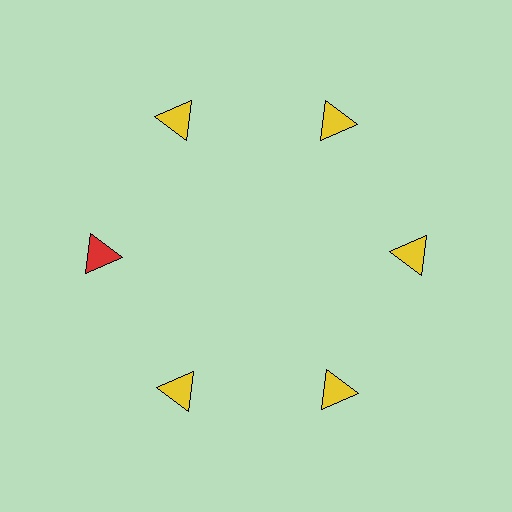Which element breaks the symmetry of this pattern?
The red triangle at roughly the 9 o'clock position breaks the symmetry. All other shapes are yellow triangles.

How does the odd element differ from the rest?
It has a different color: red instead of yellow.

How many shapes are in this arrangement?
There are 6 shapes arranged in a ring pattern.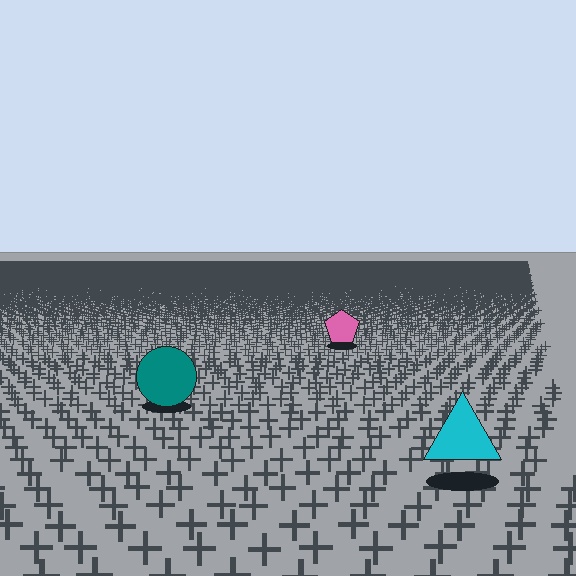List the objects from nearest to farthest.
From nearest to farthest: the cyan triangle, the teal circle, the pink pentagon.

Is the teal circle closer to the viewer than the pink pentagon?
Yes. The teal circle is closer — you can tell from the texture gradient: the ground texture is coarser near it.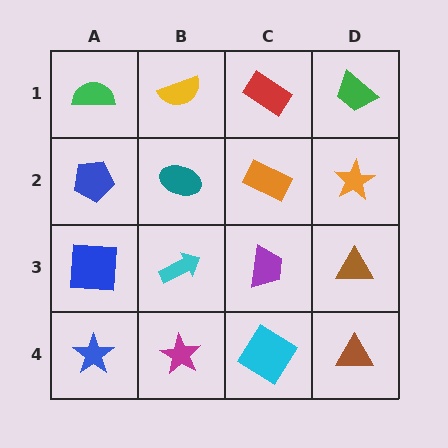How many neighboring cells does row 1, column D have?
2.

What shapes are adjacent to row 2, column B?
A yellow semicircle (row 1, column B), a cyan arrow (row 3, column B), a blue pentagon (row 2, column A), an orange rectangle (row 2, column C).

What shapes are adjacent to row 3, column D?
An orange star (row 2, column D), a brown triangle (row 4, column D), a purple trapezoid (row 3, column C).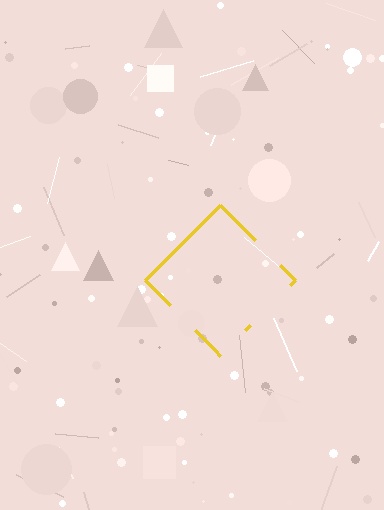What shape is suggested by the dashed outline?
The dashed outline suggests a diamond.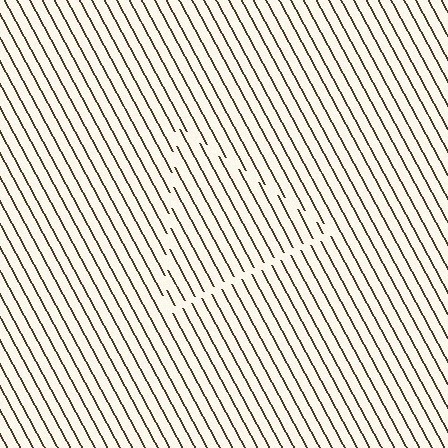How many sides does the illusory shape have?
3 sides — the line-ends trace a triangle.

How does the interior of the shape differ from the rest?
The interior of the shape contains the same grating, shifted by half a period — the contour is defined by the phase discontinuity where line-ends from the inner and outer gratings abut.